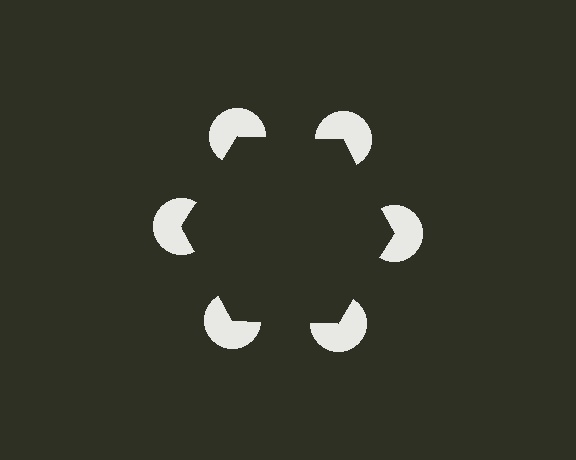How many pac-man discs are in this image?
There are 6 — one at each vertex of the illusory hexagon.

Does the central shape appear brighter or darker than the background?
It typically appears slightly darker than the background, even though no actual brightness change is drawn.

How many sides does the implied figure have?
6 sides.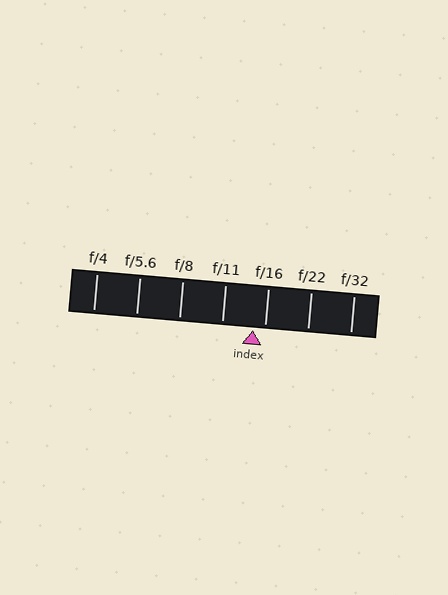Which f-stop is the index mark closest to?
The index mark is closest to f/16.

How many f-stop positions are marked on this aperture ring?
There are 7 f-stop positions marked.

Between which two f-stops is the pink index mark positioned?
The index mark is between f/11 and f/16.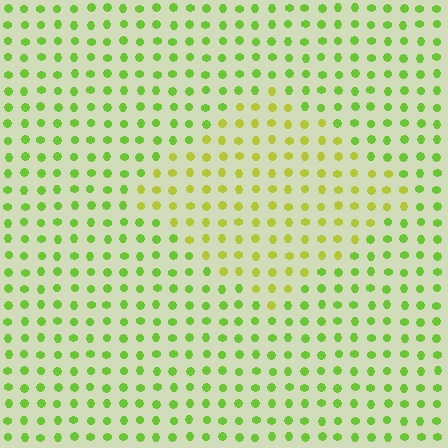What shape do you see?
I see a diamond.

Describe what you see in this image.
The image is filled with small lime elements in a uniform arrangement. A diamond-shaped region is visible where the elements are tinted to a slightly different hue, forming a subtle color boundary.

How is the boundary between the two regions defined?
The boundary is defined purely by a slight shift in hue (about 30 degrees). Spacing, size, and orientation are identical on both sides.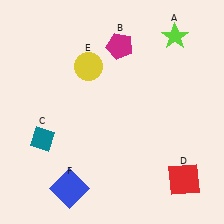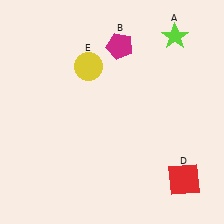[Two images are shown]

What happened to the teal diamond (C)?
The teal diamond (C) was removed in Image 2. It was in the bottom-left area of Image 1.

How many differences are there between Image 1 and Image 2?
There are 2 differences between the two images.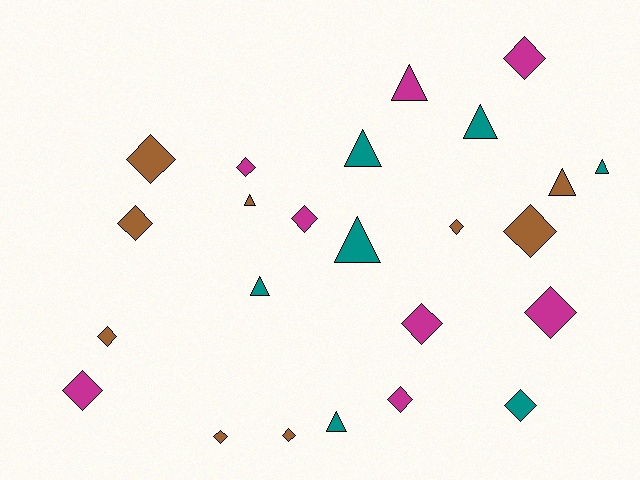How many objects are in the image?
There are 24 objects.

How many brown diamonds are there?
There are 7 brown diamonds.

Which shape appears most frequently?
Diamond, with 15 objects.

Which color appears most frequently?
Brown, with 9 objects.